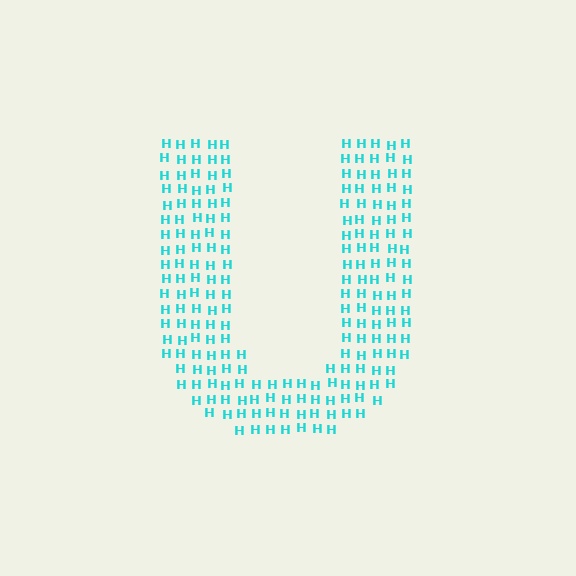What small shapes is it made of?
It is made of small letter H's.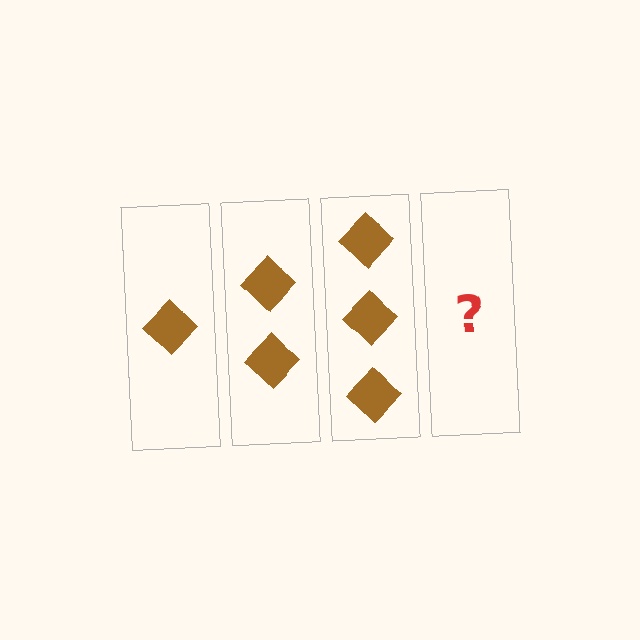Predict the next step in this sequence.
The next step is 4 diamonds.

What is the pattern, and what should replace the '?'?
The pattern is that each step adds one more diamond. The '?' should be 4 diamonds.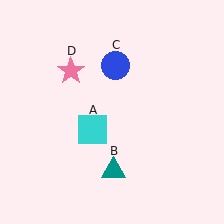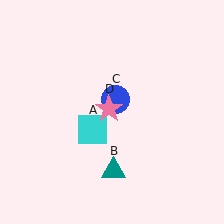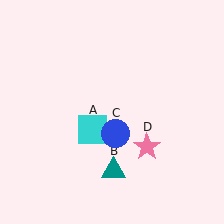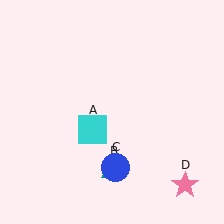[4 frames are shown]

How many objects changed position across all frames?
2 objects changed position: blue circle (object C), pink star (object D).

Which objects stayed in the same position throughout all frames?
Cyan square (object A) and teal triangle (object B) remained stationary.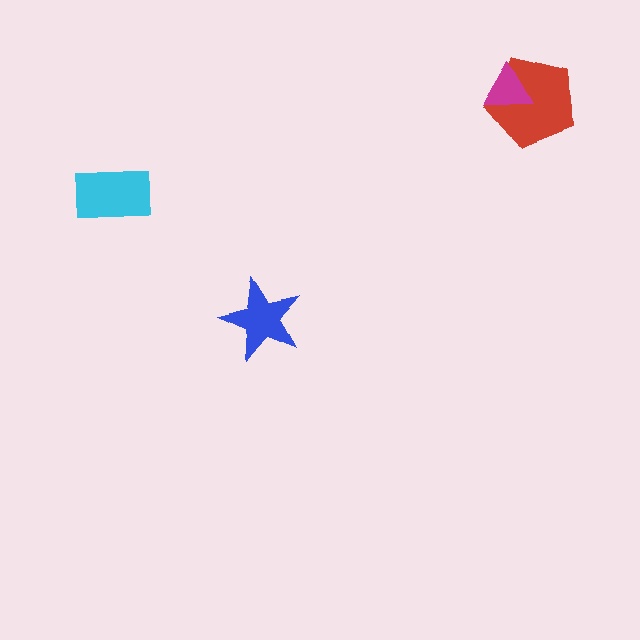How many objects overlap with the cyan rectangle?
0 objects overlap with the cyan rectangle.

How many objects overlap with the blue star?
0 objects overlap with the blue star.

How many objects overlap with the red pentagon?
1 object overlaps with the red pentagon.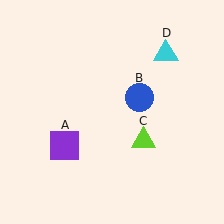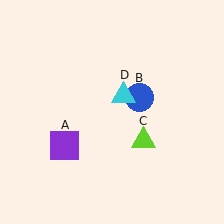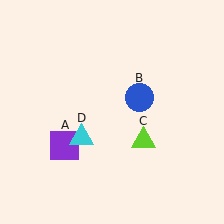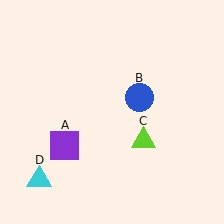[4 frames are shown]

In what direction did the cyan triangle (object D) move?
The cyan triangle (object D) moved down and to the left.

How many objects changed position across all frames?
1 object changed position: cyan triangle (object D).